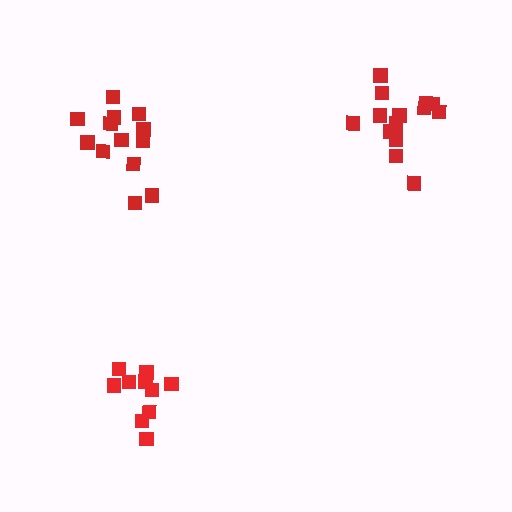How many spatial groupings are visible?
There are 3 spatial groupings.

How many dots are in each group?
Group 1: 10 dots, Group 2: 13 dots, Group 3: 15 dots (38 total).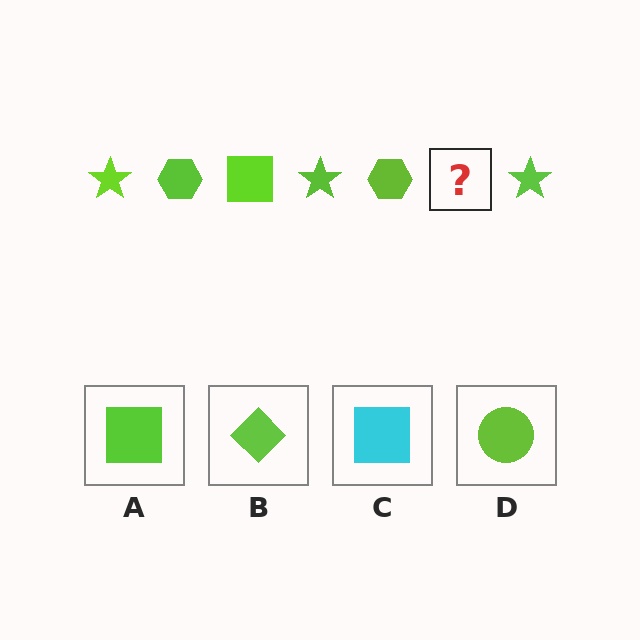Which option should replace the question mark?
Option A.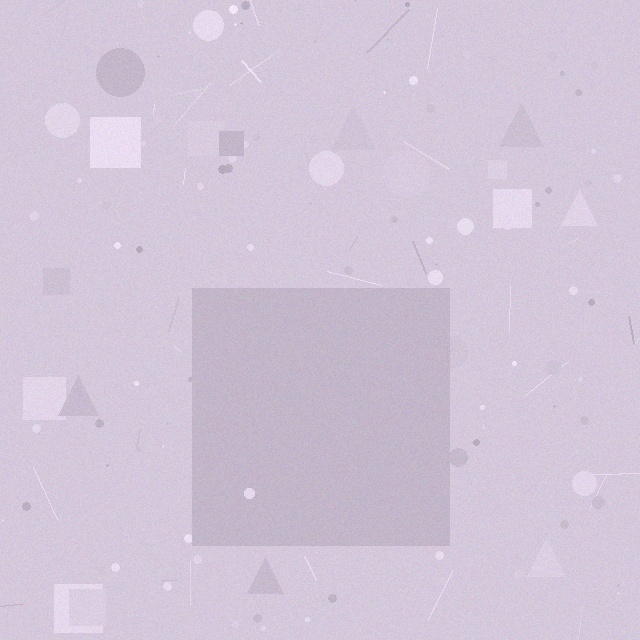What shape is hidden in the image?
A square is hidden in the image.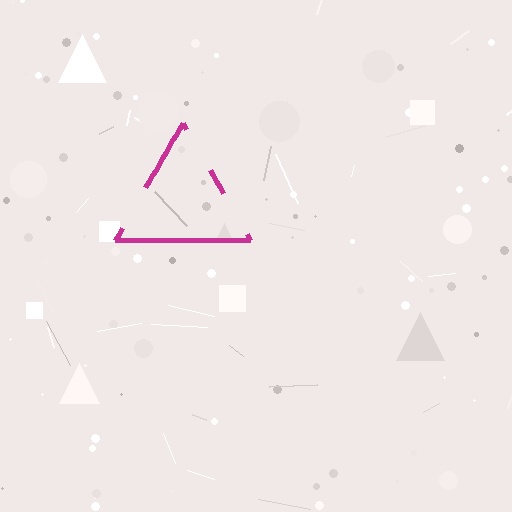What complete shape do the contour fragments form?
The contour fragments form a triangle.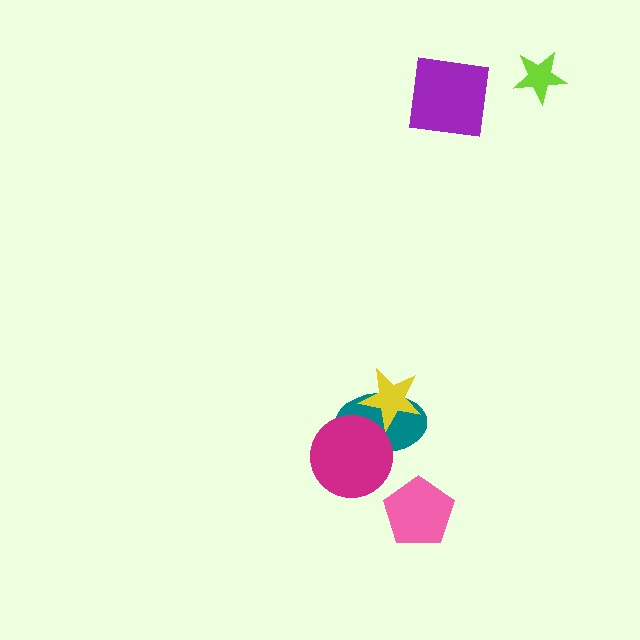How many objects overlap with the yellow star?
1 object overlaps with the yellow star.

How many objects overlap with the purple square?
0 objects overlap with the purple square.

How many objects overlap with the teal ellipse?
2 objects overlap with the teal ellipse.